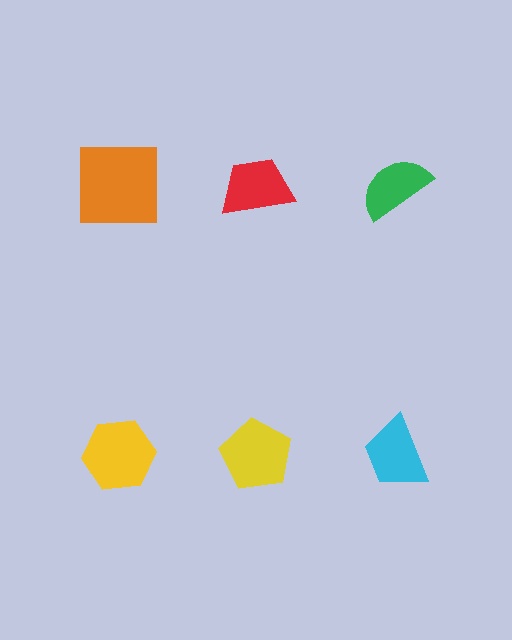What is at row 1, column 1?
An orange square.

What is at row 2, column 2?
A yellow pentagon.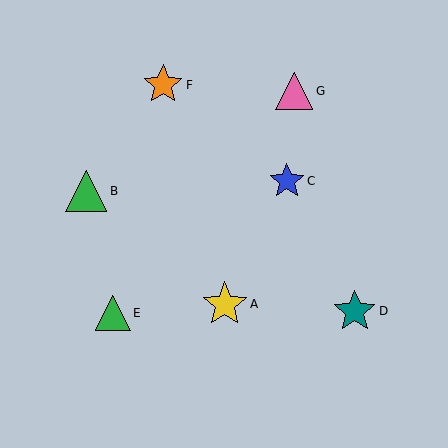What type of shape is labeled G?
Shape G is a pink triangle.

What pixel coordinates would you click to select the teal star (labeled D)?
Click at (355, 311) to select the teal star D.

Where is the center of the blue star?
The center of the blue star is at (287, 181).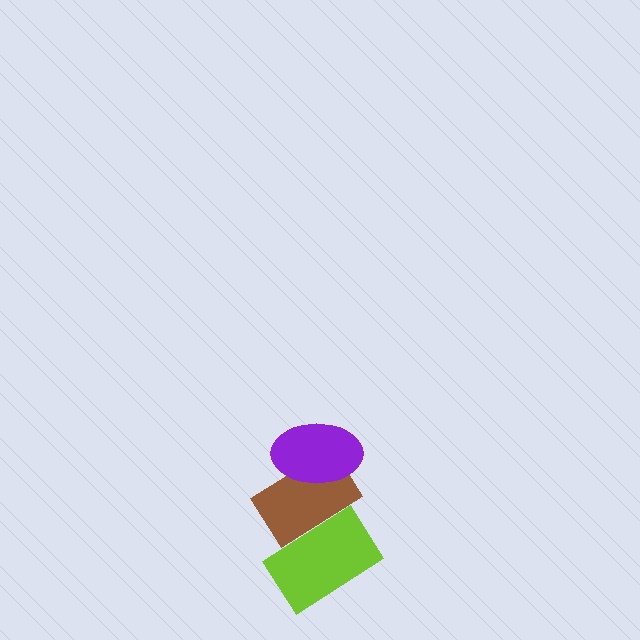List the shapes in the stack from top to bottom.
From top to bottom: the purple ellipse, the brown rectangle, the lime rectangle.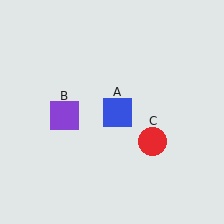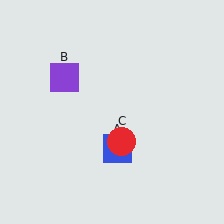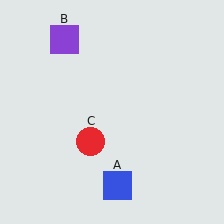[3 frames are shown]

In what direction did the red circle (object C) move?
The red circle (object C) moved left.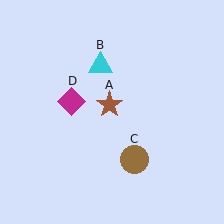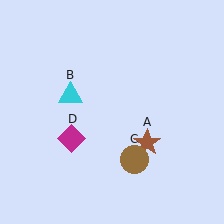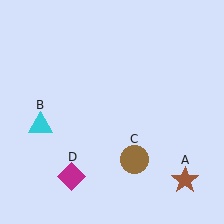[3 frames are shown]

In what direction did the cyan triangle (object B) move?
The cyan triangle (object B) moved down and to the left.